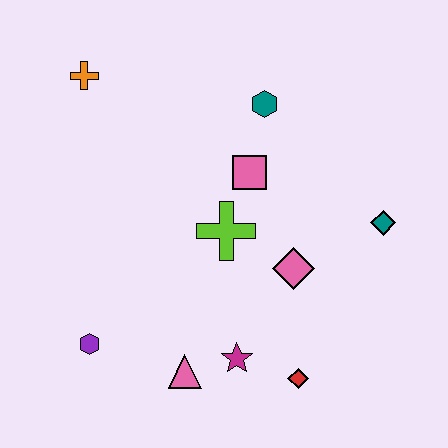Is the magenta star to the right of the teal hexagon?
No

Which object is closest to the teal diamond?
The pink diamond is closest to the teal diamond.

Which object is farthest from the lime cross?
The orange cross is farthest from the lime cross.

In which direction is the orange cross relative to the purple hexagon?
The orange cross is above the purple hexagon.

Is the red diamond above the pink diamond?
No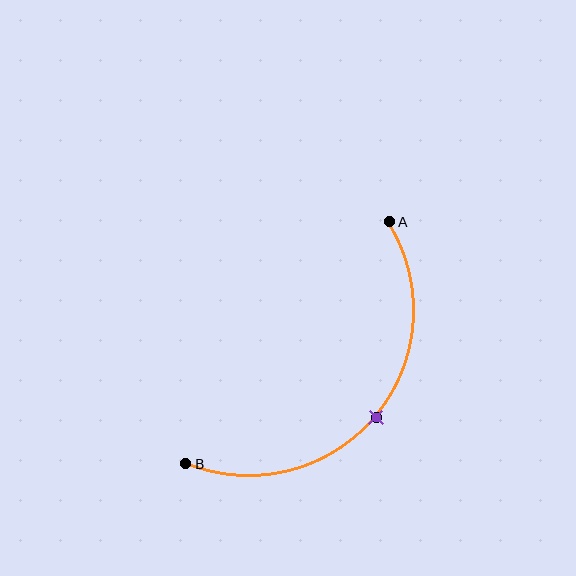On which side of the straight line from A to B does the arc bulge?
The arc bulges below and to the right of the straight line connecting A and B.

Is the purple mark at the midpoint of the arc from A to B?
Yes. The purple mark lies on the arc at equal arc-length from both A and B — it is the arc midpoint.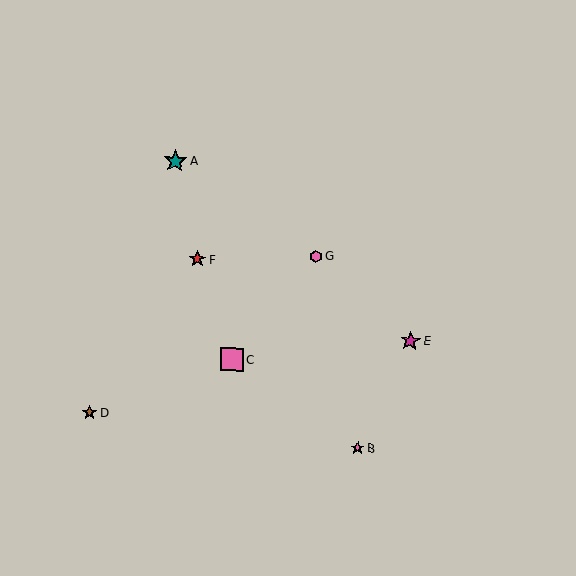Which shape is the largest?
The teal star (labeled A) is the largest.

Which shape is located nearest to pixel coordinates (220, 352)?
The pink square (labeled C) at (232, 359) is nearest to that location.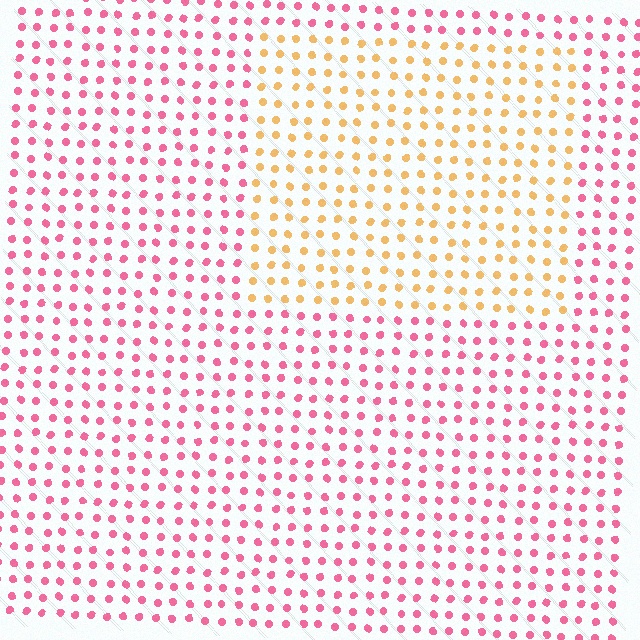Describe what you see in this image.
The image is filled with small pink elements in a uniform arrangement. A rectangle-shaped region is visible where the elements are tinted to a slightly different hue, forming a subtle color boundary.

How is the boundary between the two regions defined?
The boundary is defined purely by a slight shift in hue (about 60 degrees). Spacing, size, and orientation are identical on both sides.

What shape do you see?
I see a rectangle.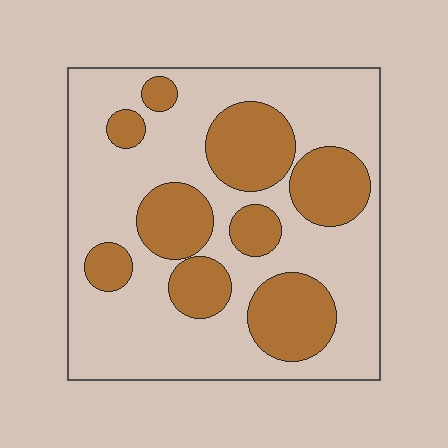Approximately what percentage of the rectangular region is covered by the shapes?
Approximately 35%.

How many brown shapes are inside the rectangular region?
9.